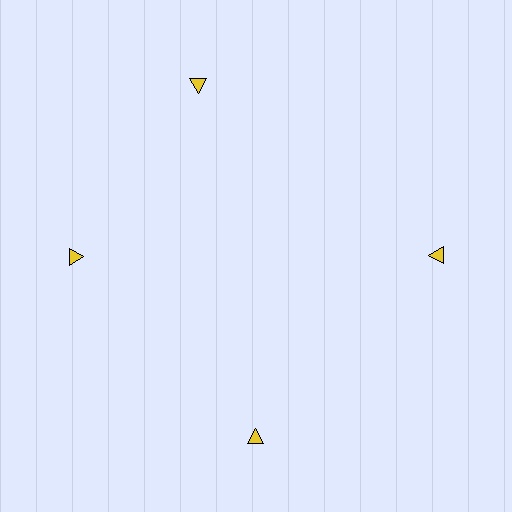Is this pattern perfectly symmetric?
No. The 4 yellow triangles are arranged in a ring, but one element near the 12 o'clock position is rotated out of alignment along the ring, breaking the 4-fold rotational symmetry.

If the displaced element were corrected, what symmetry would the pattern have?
It would have 4-fold rotational symmetry — the pattern would map onto itself every 90 degrees.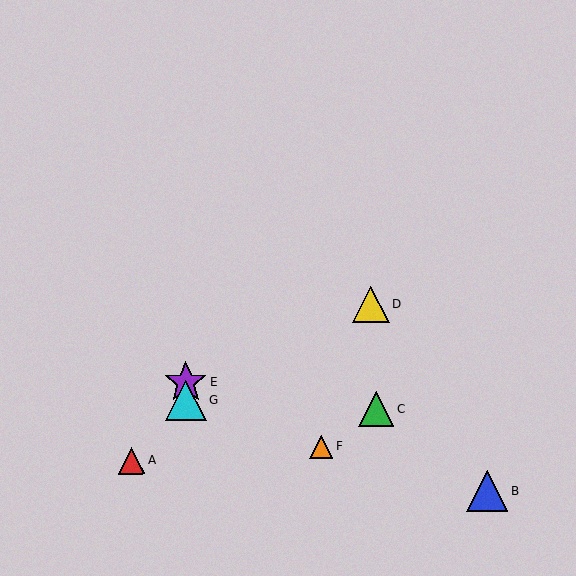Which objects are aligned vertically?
Objects E, G are aligned vertically.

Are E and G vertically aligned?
Yes, both are at x≈186.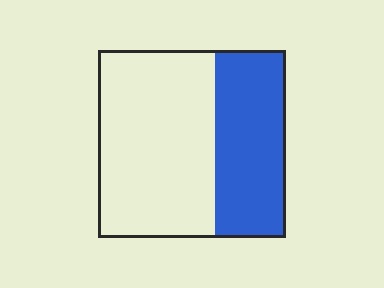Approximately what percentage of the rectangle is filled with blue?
Approximately 40%.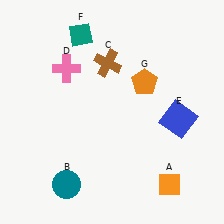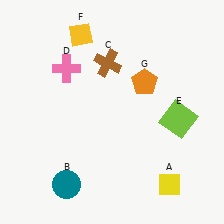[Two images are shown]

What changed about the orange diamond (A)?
In Image 1, A is orange. In Image 2, it changed to yellow.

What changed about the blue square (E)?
In Image 1, E is blue. In Image 2, it changed to lime.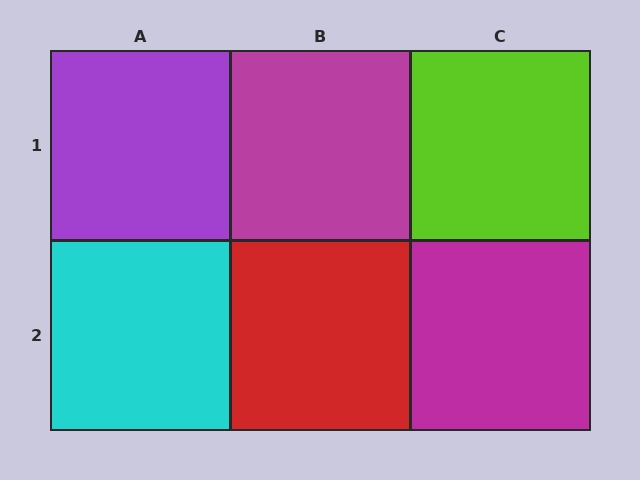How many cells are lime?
1 cell is lime.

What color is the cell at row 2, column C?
Magenta.